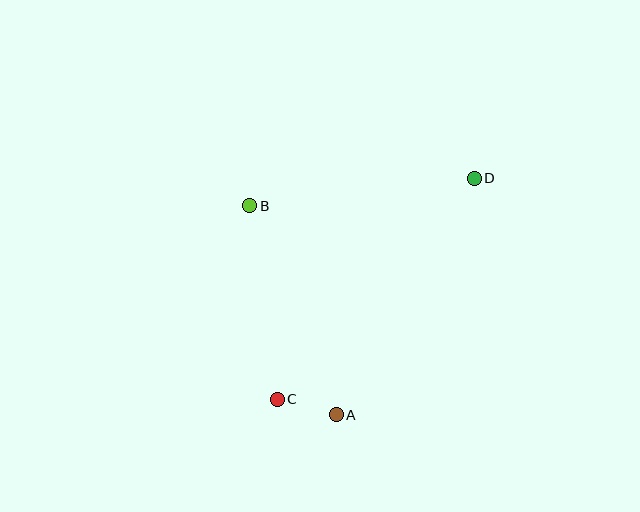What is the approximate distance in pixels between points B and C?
The distance between B and C is approximately 195 pixels.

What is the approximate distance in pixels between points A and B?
The distance between A and B is approximately 226 pixels.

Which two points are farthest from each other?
Points C and D are farthest from each other.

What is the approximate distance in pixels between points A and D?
The distance between A and D is approximately 274 pixels.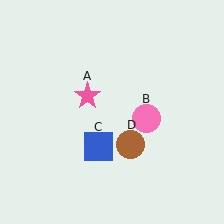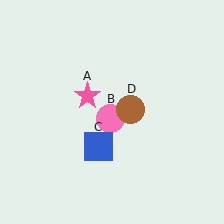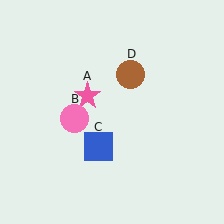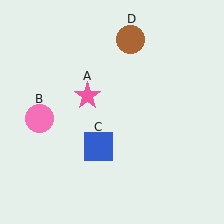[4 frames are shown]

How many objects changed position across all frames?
2 objects changed position: pink circle (object B), brown circle (object D).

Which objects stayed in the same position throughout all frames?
Pink star (object A) and blue square (object C) remained stationary.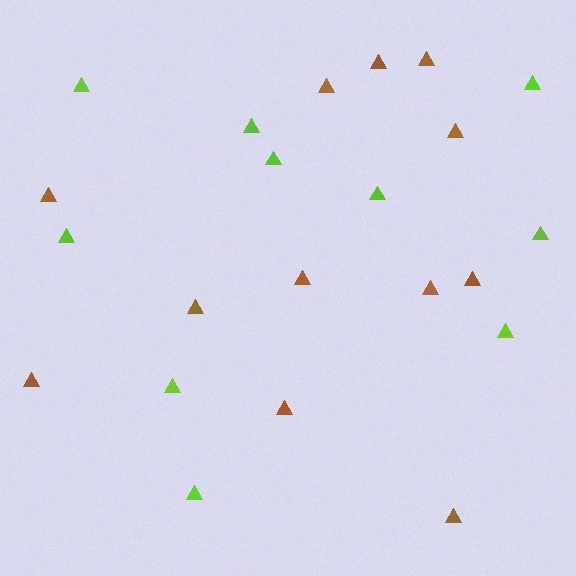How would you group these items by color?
There are 2 groups: one group of brown triangles (12) and one group of lime triangles (10).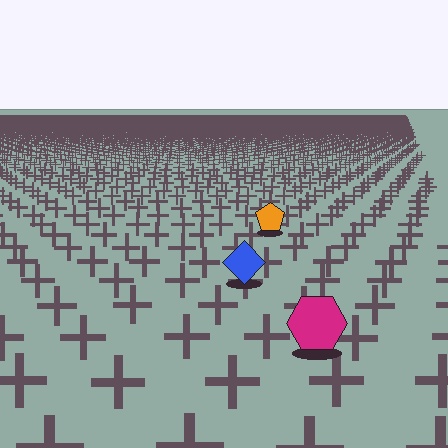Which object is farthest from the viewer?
The orange pentagon is farthest from the viewer. It appears smaller and the ground texture around it is denser.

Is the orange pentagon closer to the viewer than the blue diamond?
No. The blue diamond is closer — you can tell from the texture gradient: the ground texture is coarser near it.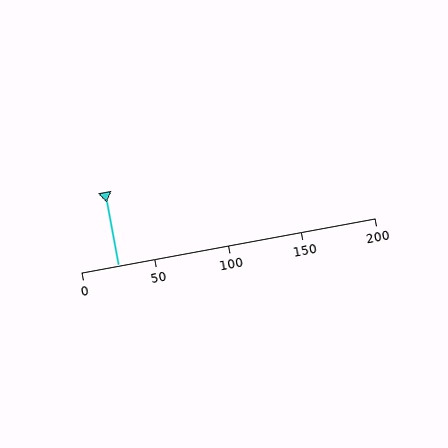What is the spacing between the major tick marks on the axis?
The major ticks are spaced 50 apart.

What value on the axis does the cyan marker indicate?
The marker indicates approximately 25.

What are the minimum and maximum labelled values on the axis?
The axis runs from 0 to 200.